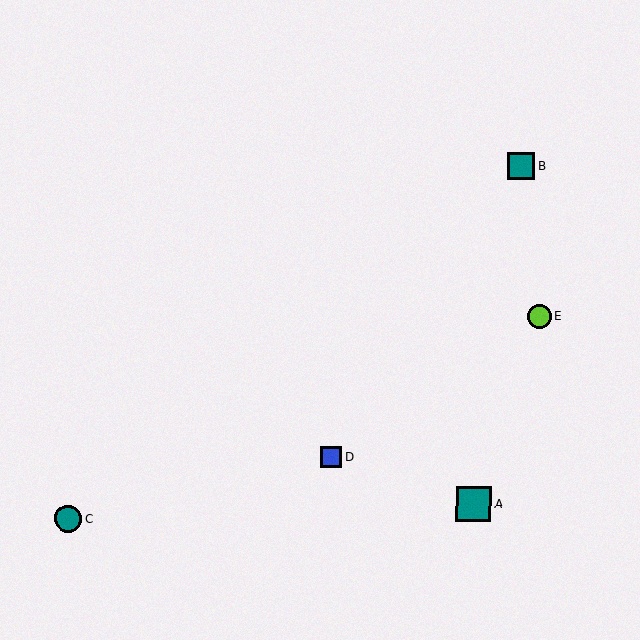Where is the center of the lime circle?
The center of the lime circle is at (539, 316).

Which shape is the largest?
The teal square (labeled A) is the largest.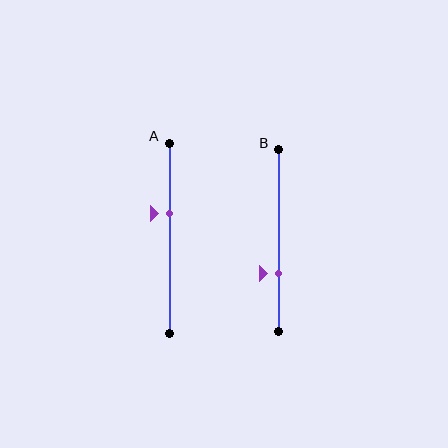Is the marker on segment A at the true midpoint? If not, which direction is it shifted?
No, the marker on segment A is shifted upward by about 13% of the segment length.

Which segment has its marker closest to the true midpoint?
Segment A has its marker closest to the true midpoint.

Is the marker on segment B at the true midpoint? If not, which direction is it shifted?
No, the marker on segment B is shifted downward by about 18% of the segment length.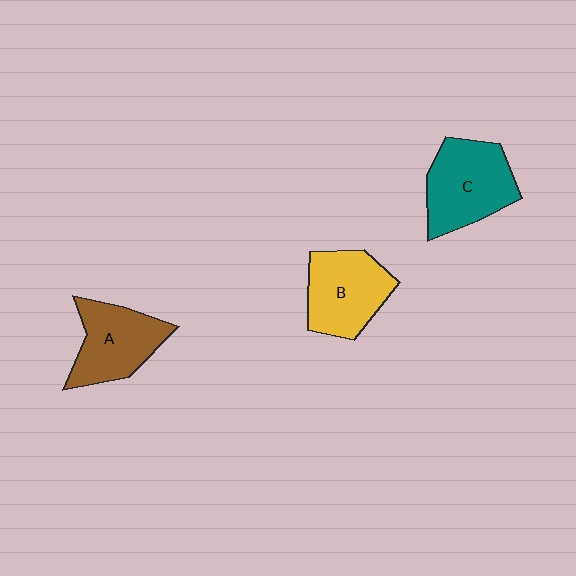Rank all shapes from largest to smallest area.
From largest to smallest: C (teal), B (yellow), A (brown).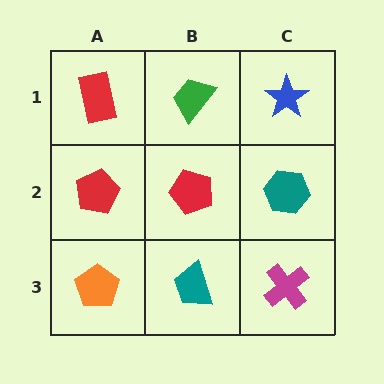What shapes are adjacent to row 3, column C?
A teal hexagon (row 2, column C), a teal trapezoid (row 3, column B).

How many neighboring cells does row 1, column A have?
2.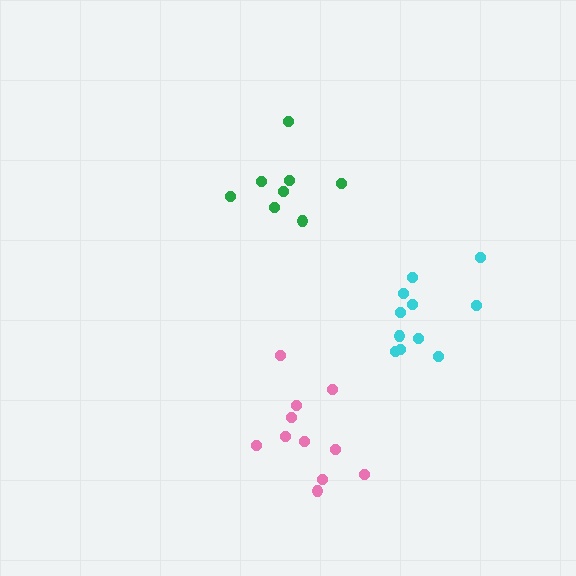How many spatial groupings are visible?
There are 3 spatial groupings.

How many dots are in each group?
Group 1: 11 dots, Group 2: 8 dots, Group 3: 11 dots (30 total).